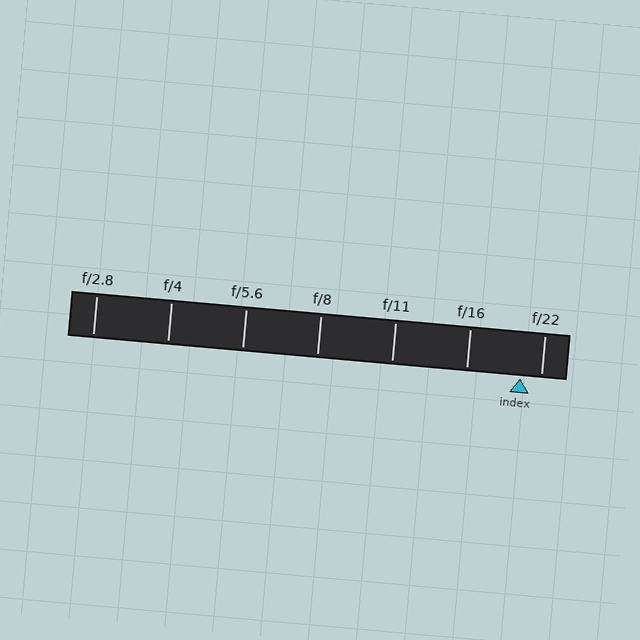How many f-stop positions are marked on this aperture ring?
There are 7 f-stop positions marked.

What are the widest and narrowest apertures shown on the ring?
The widest aperture shown is f/2.8 and the narrowest is f/22.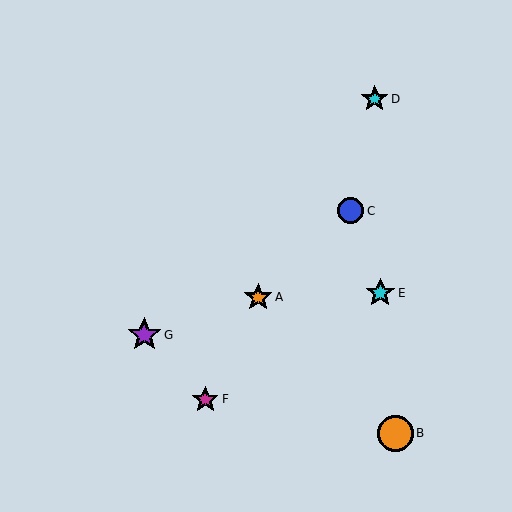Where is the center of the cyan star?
The center of the cyan star is at (380, 293).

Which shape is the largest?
The orange circle (labeled B) is the largest.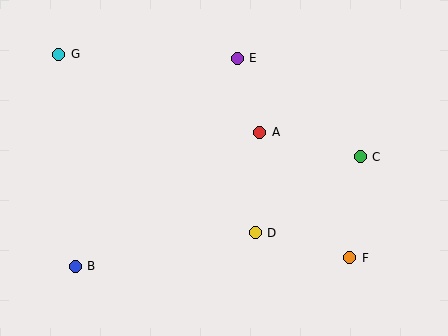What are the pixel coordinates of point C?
Point C is at (360, 157).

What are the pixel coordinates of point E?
Point E is at (237, 58).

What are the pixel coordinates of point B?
Point B is at (75, 266).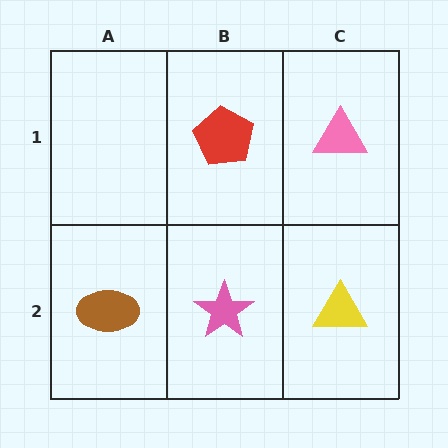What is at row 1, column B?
A red pentagon.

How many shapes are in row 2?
3 shapes.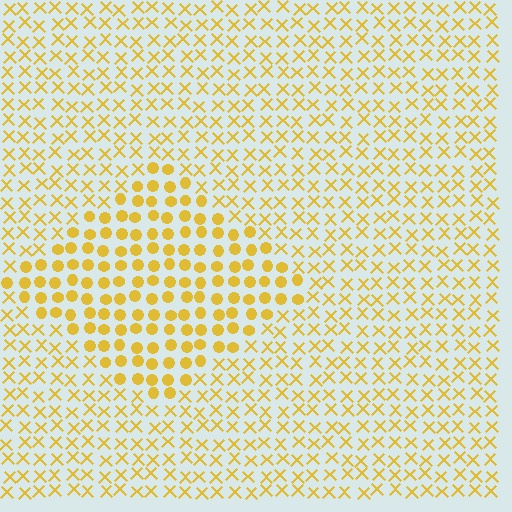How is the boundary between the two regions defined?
The boundary is defined by a change in element shape: circles inside vs. X marks outside. All elements share the same color and spacing.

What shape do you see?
I see a diamond.